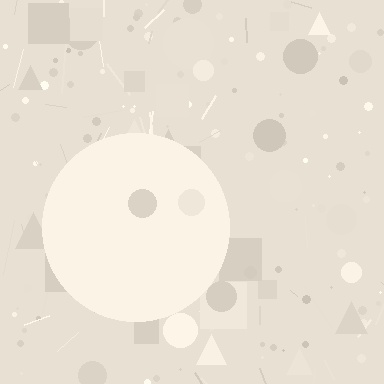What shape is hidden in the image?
A circle is hidden in the image.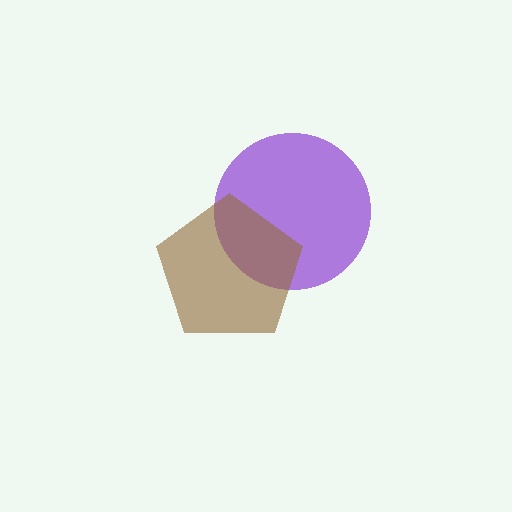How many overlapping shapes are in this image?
There are 2 overlapping shapes in the image.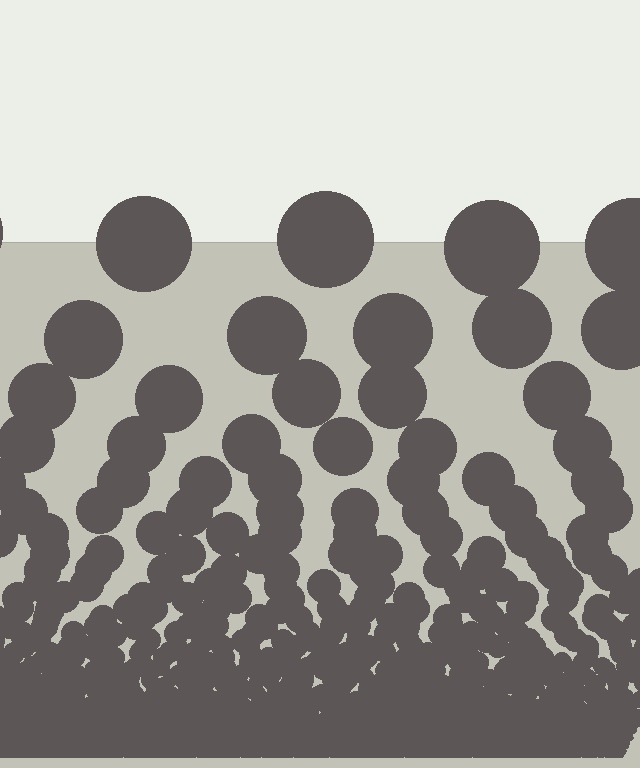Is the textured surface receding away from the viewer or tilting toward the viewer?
The surface appears to tilt toward the viewer. Texture elements get larger and sparser toward the top.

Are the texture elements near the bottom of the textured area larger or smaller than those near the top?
Smaller. The gradient is inverted — elements near the bottom are smaller and denser.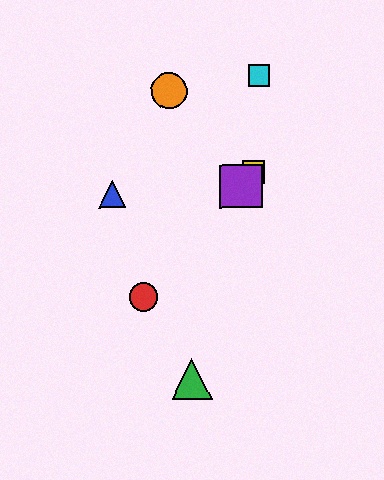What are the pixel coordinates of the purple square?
The purple square is at (241, 186).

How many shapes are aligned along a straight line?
3 shapes (the red circle, the yellow square, the purple square) are aligned along a straight line.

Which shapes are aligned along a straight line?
The red circle, the yellow square, the purple square are aligned along a straight line.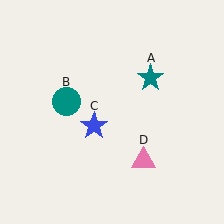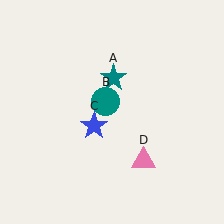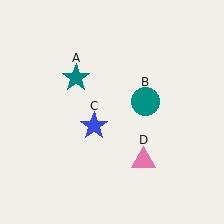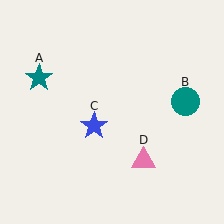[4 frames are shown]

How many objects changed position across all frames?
2 objects changed position: teal star (object A), teal circle (object B).